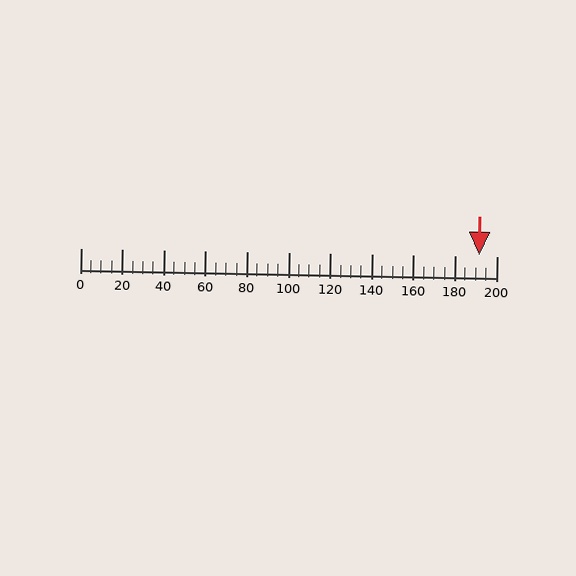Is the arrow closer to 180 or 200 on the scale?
The arrow is closer to 200.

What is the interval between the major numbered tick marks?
The major tick marks are spaced 20 units apart.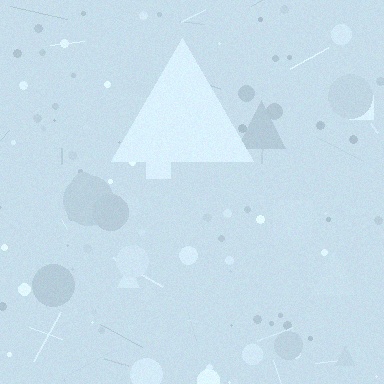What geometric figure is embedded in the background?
A triangle is embedded in the background.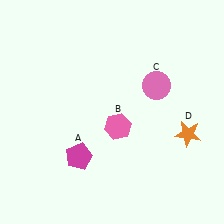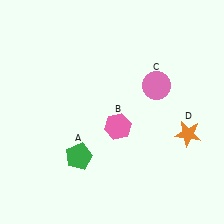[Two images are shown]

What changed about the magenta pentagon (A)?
In Image 1, A is magenta. In Image 2, it changed to green.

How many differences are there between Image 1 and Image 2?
There is 1 difference between the two images.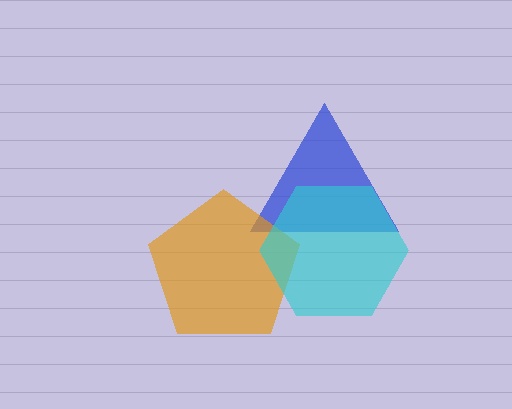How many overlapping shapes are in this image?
There are 3 overlapping shapes in the image.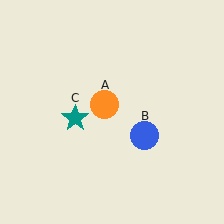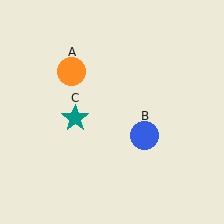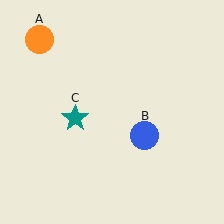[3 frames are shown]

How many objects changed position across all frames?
1 object changed position: orange circle (object A).